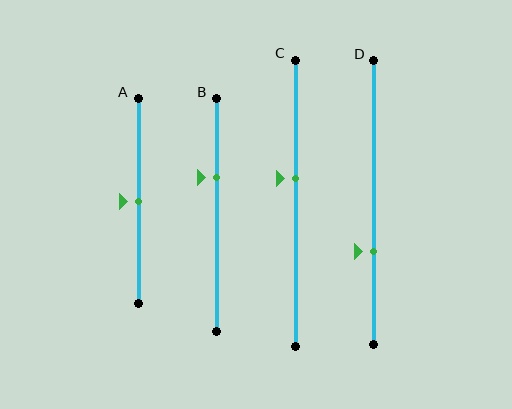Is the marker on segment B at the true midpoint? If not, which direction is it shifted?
No, the marker on segment B is shifted upward by about 16% of the segment length.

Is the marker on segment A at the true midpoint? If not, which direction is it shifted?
Yes, the marker on segment A is at the true midpoint.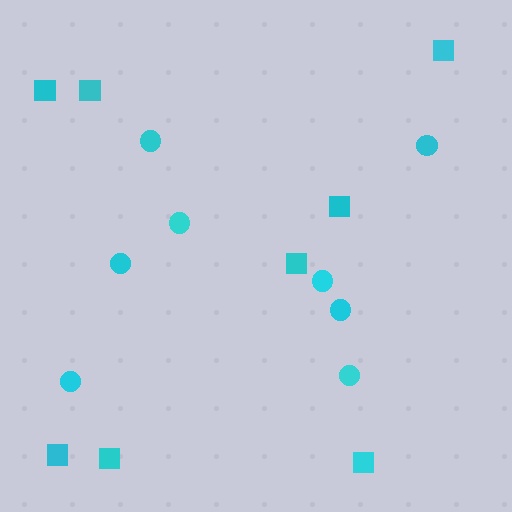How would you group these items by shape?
There are 2 groups: one group of circles (8) and one group of squares (8).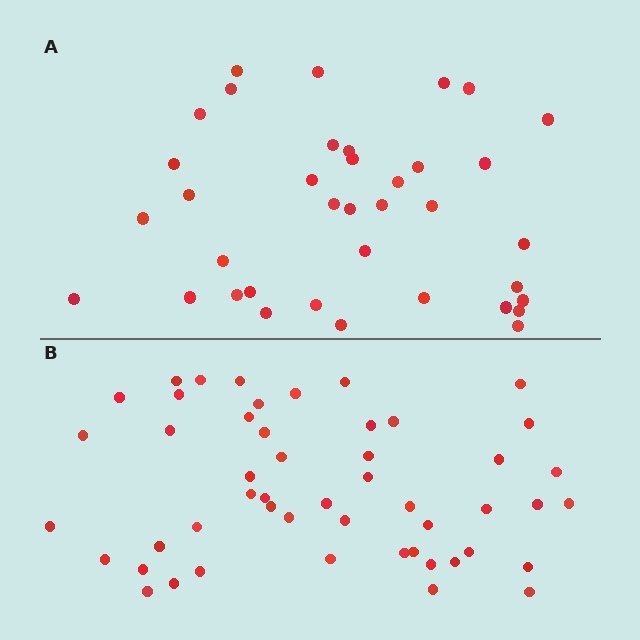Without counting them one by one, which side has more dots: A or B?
Region B (the bottom region) has more dots.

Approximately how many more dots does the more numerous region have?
Region B has approximately 15 more dots than region A.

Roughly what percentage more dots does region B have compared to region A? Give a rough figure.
About 35% more.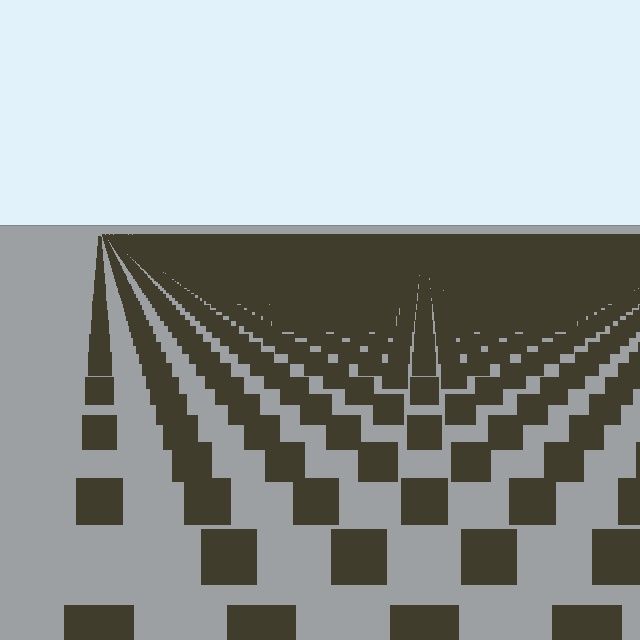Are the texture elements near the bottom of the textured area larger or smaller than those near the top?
Larger. Near the bottom, elements are closer to the viewer and appear at a bigger on-screen size.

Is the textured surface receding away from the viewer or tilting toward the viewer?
The surface is receding away from the viewer. Texture elements get smaller and denser toward the top.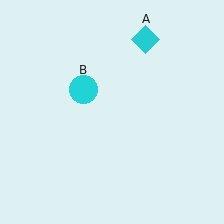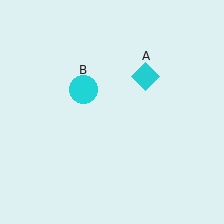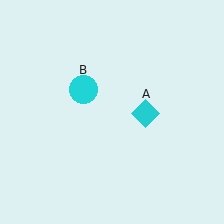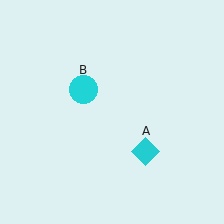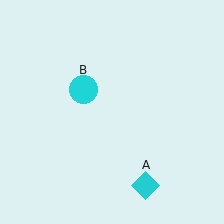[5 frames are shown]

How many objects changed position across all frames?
1 object changed position: cyan diamond (object A).